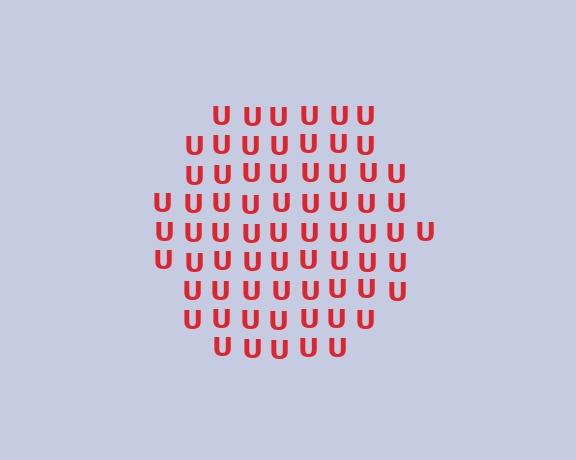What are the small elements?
The small elements are letter U's.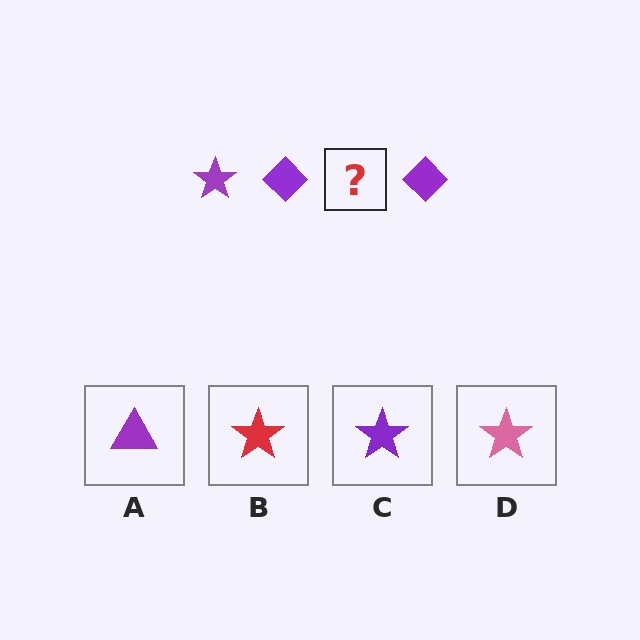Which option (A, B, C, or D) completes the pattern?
C.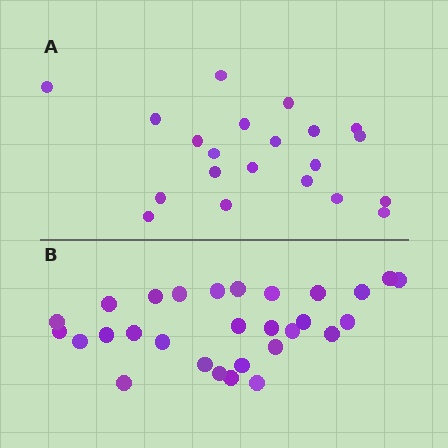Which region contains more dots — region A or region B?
Region B (the bottom region) has more dots.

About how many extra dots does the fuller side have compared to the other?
Region B has roughly 8 or so more dots than region A.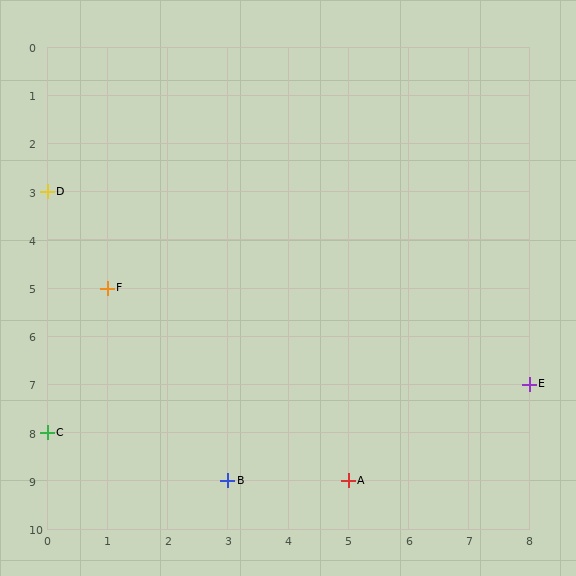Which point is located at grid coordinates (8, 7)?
Point E is at (8, 7).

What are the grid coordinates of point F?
Point F is at grid coordinates (1, 5).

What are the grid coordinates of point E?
Point E is at grid coordinates (8, 7).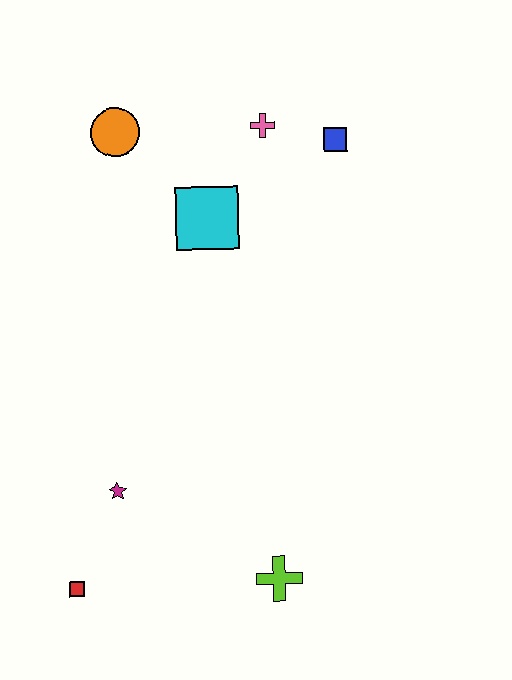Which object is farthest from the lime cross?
The orange circle is farthest from the lime cross.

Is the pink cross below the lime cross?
No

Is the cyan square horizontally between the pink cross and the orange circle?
Yes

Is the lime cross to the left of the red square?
No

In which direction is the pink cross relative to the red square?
The pink cross is above the red square.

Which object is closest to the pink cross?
The blue square is closest to the pink cross.